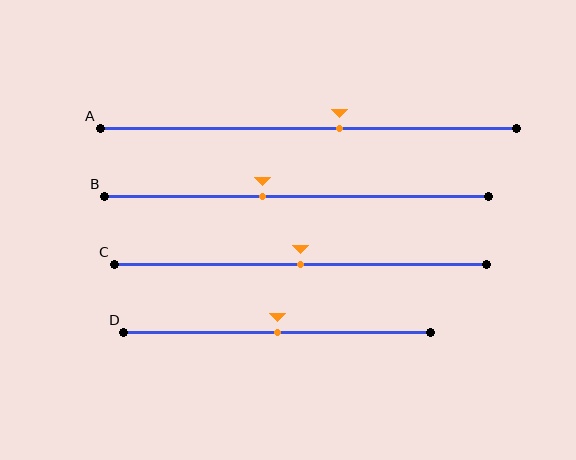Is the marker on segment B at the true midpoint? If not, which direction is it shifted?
No, the marker on segment B is shifted to the left by about 9% of the segment length.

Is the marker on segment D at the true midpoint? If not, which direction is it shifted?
Yes, the marker on segment D is at the true midpoint.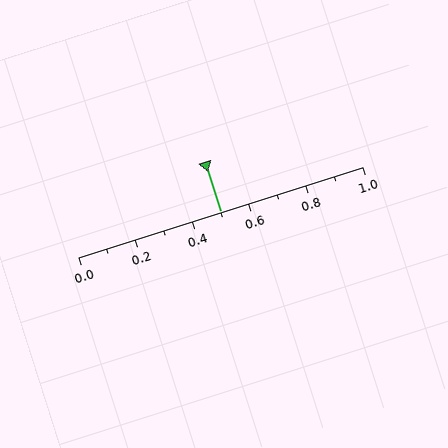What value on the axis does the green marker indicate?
The marker indicates approximately 0.5.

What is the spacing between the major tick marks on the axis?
The major ticks are spaced 0.2 apart.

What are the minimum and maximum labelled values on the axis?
The axis runs from 0.0 to 1.0.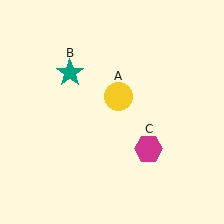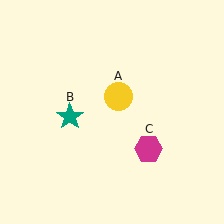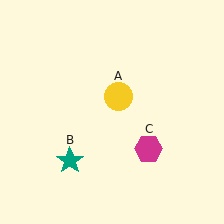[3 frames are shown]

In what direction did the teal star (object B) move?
The teal star (object B) moved down.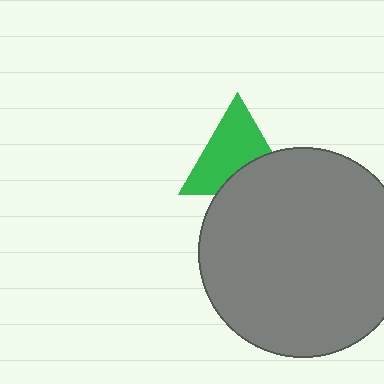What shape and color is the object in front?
The object in front is a gray circle.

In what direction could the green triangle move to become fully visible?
The green triangle could move up. That would shift it out from behind the gray circle entirely.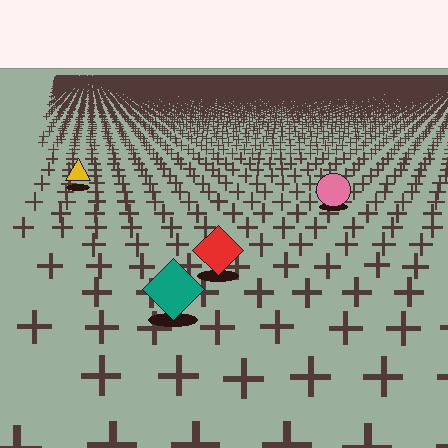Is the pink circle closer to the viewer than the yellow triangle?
Yes. The pink circle is closer — you can tell from the texture gradient: the ground texture is coarser near it.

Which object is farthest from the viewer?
The yellow triangle is farthest from the viewer. It appears smaller and the ground texture around it is denser.